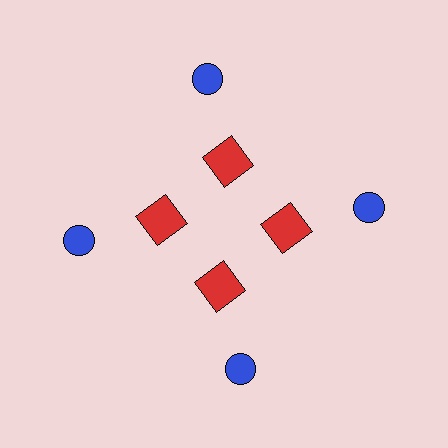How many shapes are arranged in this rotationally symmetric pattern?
There are 8 shapes, arranged in 4 groups of 2.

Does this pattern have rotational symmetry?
Yes, this pattern has 4-fold rotational symmetry. It looks the same after rotating 90 degrees around the center.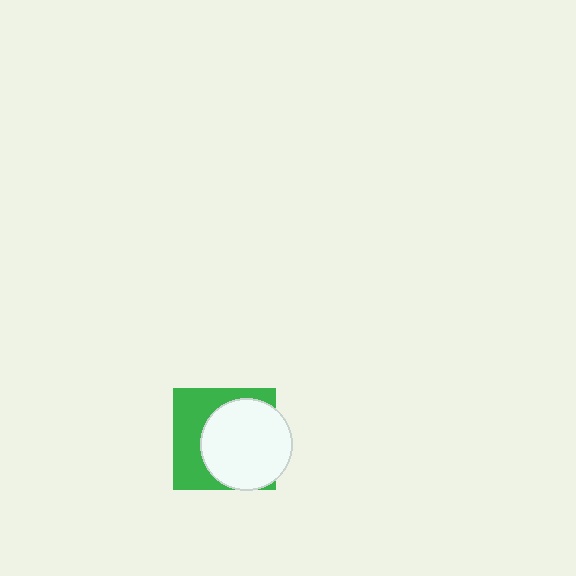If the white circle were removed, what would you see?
You would see the complete green square.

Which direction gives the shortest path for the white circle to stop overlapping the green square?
Moving right gives the shortest separation.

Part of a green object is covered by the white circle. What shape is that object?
It is a square.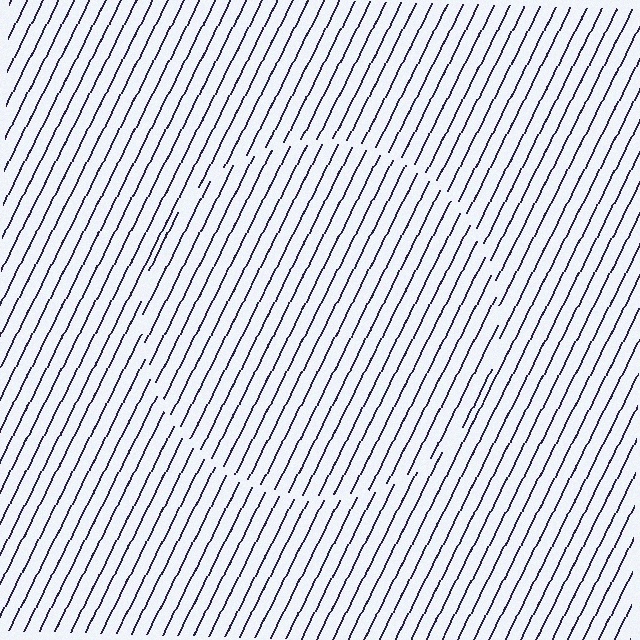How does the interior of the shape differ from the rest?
The interior of the shape contains the same grating, shifted by half a period — the contour is defined by the phase discontinuity where line-ends from the inner and outer gratings abut.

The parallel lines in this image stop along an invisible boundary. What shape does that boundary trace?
An illusory circle. The interior of the shape contains the same grating, shifted by half a period — the contour is defined by the phase discontinuity where line-ends from the inner and outer gratings abut.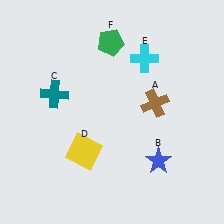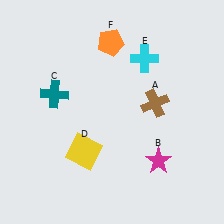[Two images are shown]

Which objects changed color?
B changed from blue to magenta. F changed from green to orange.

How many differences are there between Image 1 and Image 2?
There are 2 differences between the two images.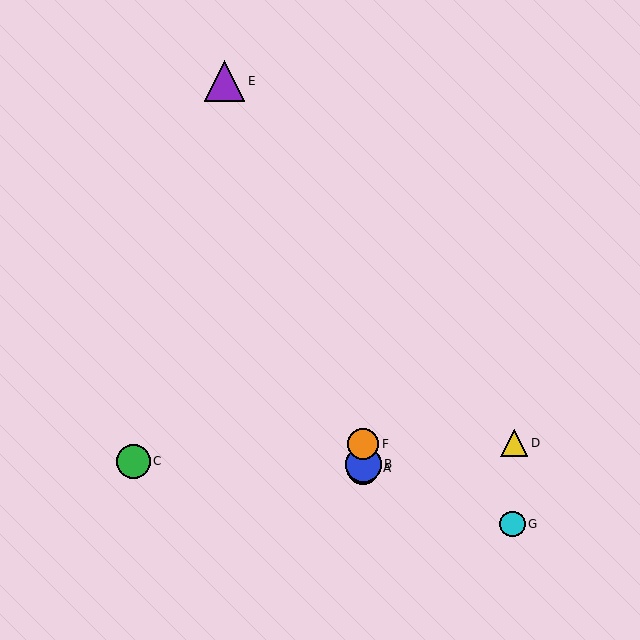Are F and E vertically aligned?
No, F is at x≈363 and E is at x≈225.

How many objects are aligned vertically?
3 objects (A, B, F) are aligned vertically.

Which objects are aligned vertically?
Objects A, B, F are aligned vertically.